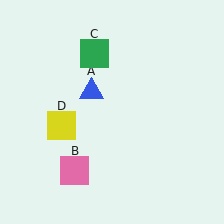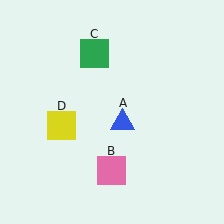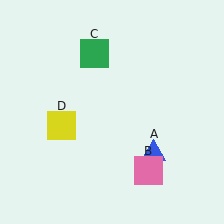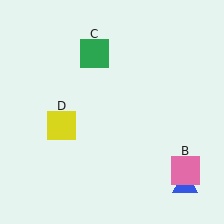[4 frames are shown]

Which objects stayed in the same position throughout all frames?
Green square (object C) and yellow square (object D) remained stationary.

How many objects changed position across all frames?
2 objects changed position: blue triangle (object A), pink square (object B).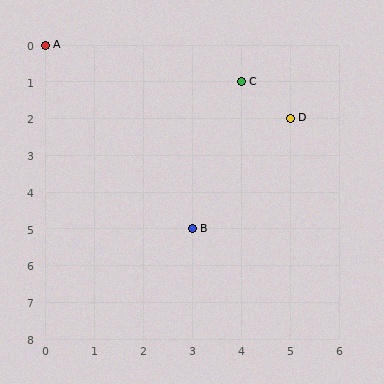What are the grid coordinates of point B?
Point B is at grid coordinates (3, 5).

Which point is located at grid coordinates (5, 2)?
Point D is at (5, 2).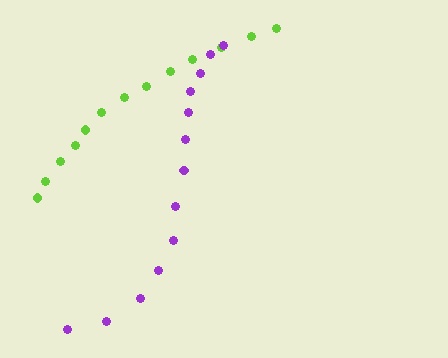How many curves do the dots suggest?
There are 2 distinct paths.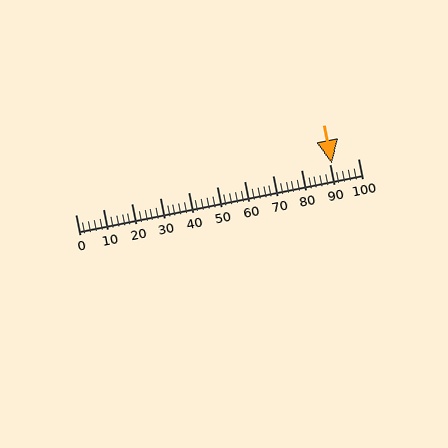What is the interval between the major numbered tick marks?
The major tick marks are spaced 10 units apart.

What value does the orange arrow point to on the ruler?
The orange arrow points to approximately 91.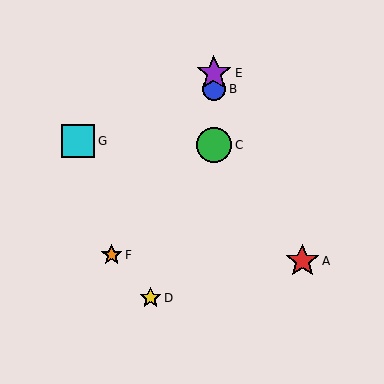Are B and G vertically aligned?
No, B is at x≈214 and G is at x≈78.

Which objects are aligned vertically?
Objects B, C, E are aligned vertically.